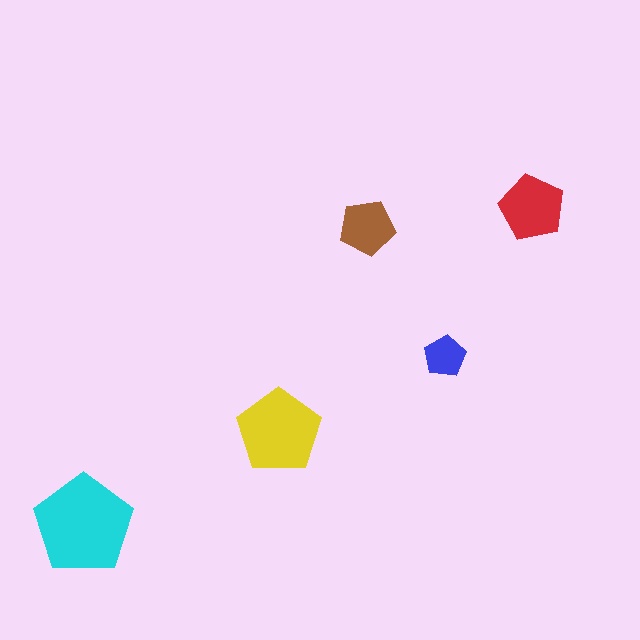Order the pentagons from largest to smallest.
the cyan one, the yellow one, the red one, the brown one, the blue one.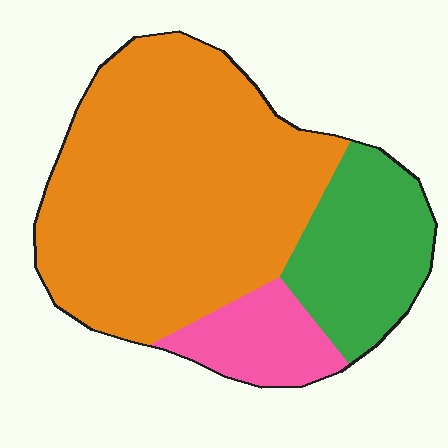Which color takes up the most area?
Orange, at roughly 65%.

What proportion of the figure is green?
Green covers roughly 20% of the figure.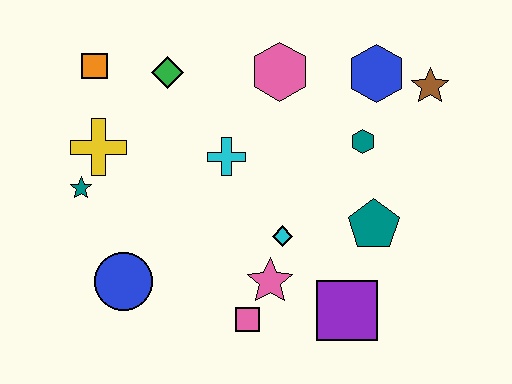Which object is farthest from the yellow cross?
The brown star is farthest from the yellow cross.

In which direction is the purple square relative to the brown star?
The purple square is below the brown star.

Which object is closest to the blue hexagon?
The brown star is closest to the blue hexagon.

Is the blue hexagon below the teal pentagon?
No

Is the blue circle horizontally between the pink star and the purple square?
No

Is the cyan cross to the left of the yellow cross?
No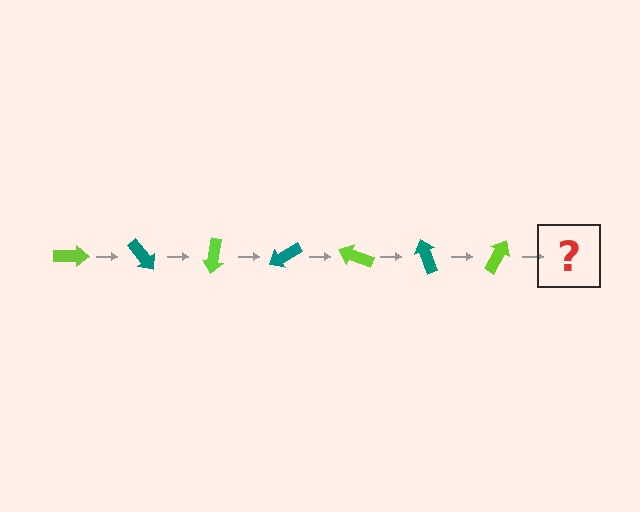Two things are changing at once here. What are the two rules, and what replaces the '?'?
The two rules are that it rotates 50 degrees each step and the color cycles through lime and teal. The '?' should be a teal arrow, rotated 350 degrees from the start.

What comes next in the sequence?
The next element should be a teal arrow, rotated 350 degrees from the start.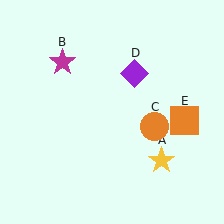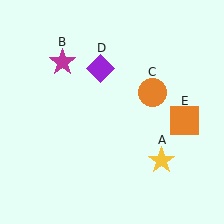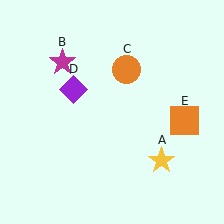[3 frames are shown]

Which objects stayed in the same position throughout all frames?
Yellow star (object A) and magenta star (object B) and orange square (object E) remained stationary.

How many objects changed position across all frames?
2 objects changed position: orange circle (object C), purple diamond (object D).